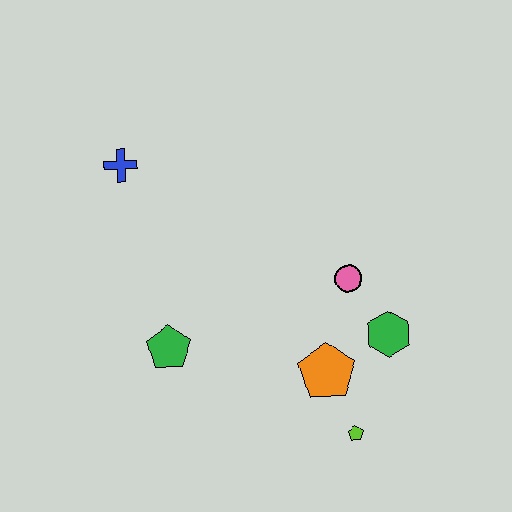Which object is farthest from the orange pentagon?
The blue cross is farthest from the orange pentagon.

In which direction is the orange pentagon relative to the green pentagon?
The orange pentagon is to the right of the green pentagon.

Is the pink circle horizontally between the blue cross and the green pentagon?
No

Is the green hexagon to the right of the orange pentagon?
Yes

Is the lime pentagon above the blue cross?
No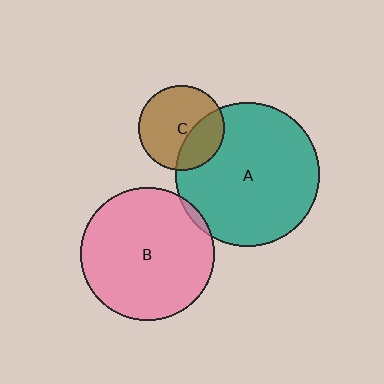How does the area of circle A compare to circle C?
Approximately 2.8 times.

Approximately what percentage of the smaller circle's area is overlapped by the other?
Approximately 30%.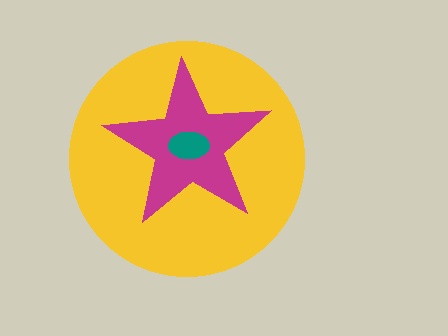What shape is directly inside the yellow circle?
The magenta star.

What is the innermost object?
The teal ellipse.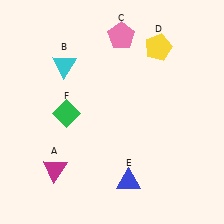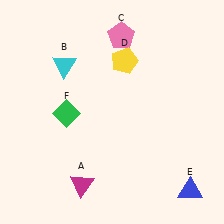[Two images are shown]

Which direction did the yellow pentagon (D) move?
The yellow pentagon (D) moved left.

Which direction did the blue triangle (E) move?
The blue triangle (E) moved right.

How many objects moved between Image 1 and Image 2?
3 objects moved between the two images.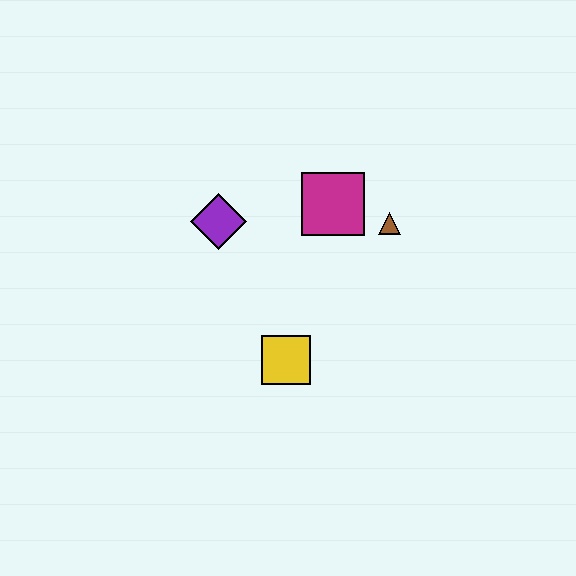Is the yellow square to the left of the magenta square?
Yes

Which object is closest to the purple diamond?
The magenta square is closest to the purple diamond.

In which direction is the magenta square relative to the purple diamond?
The magenta square is to the right of the purple diamond.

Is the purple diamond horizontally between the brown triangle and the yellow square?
No